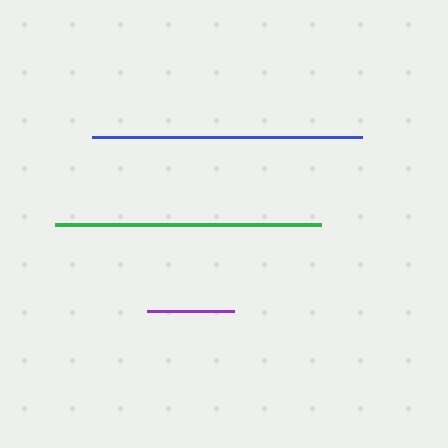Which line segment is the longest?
The blue line is the longest at approximately 271 pixels.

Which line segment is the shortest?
The purple line is the shortest at approximately 87 pixels.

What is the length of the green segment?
The green segment is approximately 266 pixels long.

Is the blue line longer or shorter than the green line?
The blue line is longer than the green line.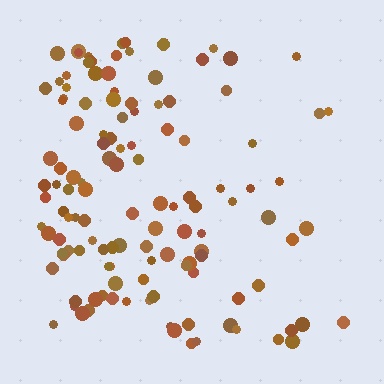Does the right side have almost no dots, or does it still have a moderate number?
Still a moderate number, just noticeably fewer than the left.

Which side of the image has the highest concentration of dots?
The left.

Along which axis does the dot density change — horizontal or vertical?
Horizontal.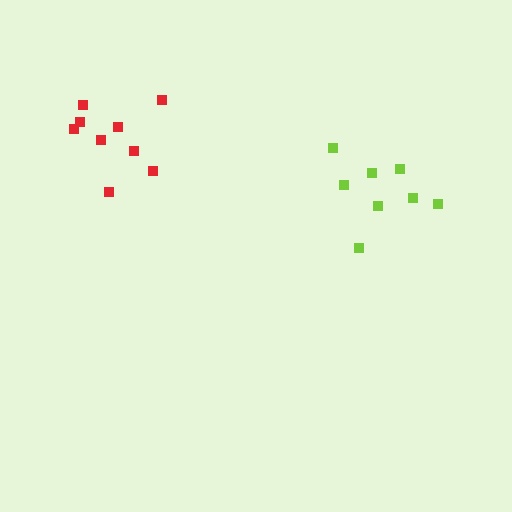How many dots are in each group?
Group 1: 8 dots, Group 2: 9 dots (17 total).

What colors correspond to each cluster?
The clusters are colored: lime, red.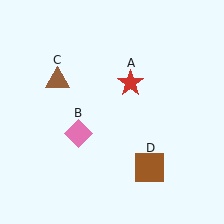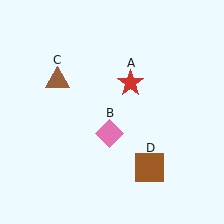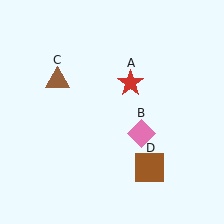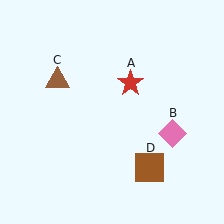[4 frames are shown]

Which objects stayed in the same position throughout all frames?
Red star (object A) and brown triangle (object C) and brown square (object D) remained stationary.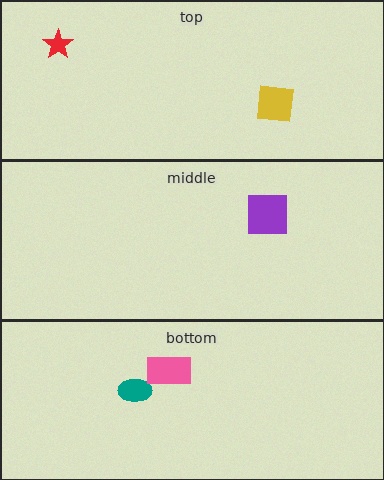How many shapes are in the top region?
2.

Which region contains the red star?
The top region.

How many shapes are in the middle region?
1.